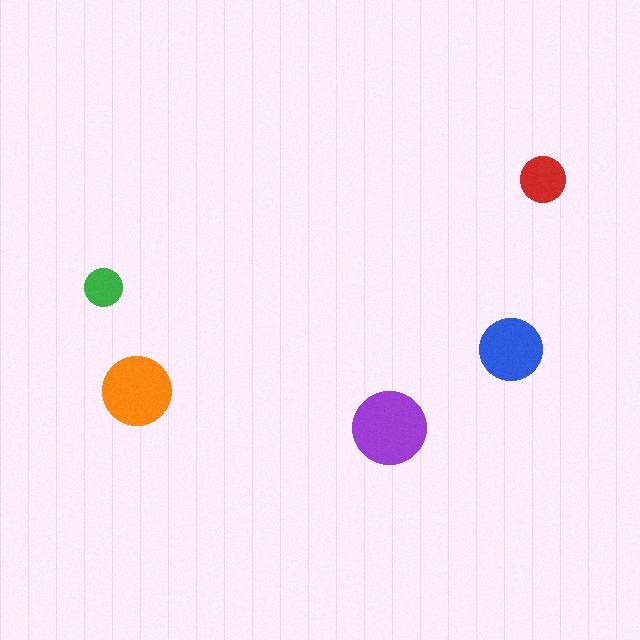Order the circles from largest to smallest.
the purple one, the orange one, the blue one, the red one, the green one.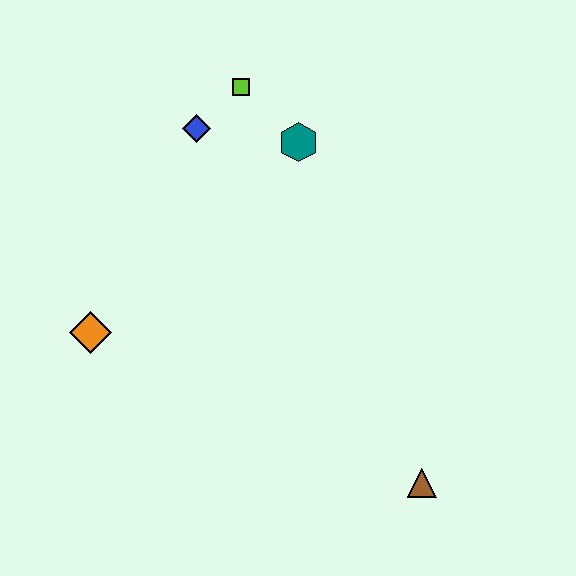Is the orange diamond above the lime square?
No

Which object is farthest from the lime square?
The brown triangle is farthest from the lime square.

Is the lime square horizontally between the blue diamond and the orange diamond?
No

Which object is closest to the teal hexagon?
The lime square is closest to the teal hexagon.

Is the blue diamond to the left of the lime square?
Yes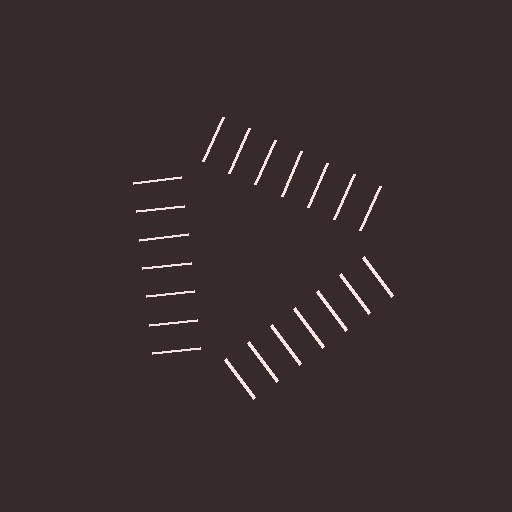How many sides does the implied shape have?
3 sides — the line-ends trace a triangle.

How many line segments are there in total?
21 — 7 along each of the 3 edges.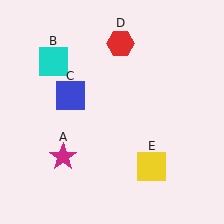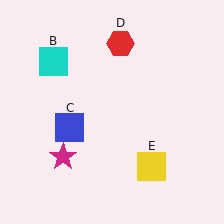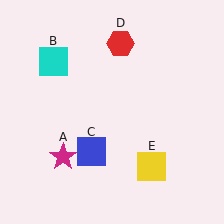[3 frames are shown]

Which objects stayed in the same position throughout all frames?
Magenta star (object A) and cyan square (object B) and red hexagon (object D) and yellow square (object E) remained stationary.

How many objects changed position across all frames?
1 object changed position: blue square (object C).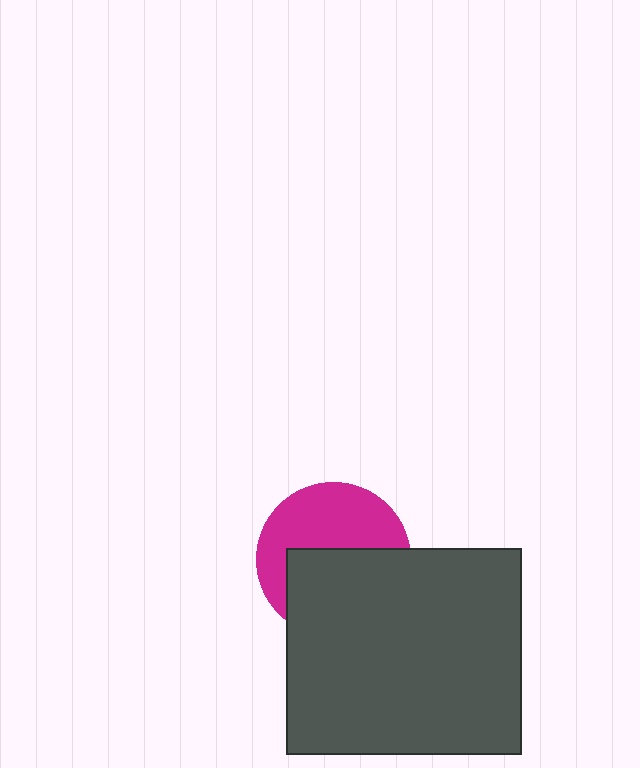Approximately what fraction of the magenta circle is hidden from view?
Roughly 51% of the magenta circle is hidden behind the dark gray rectangle.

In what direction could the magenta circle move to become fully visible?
The magenta circle could move up. That would shift it out from behind the dark gray rectangle entirely.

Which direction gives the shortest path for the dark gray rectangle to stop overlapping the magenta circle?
Moving down gives the shortest separation.